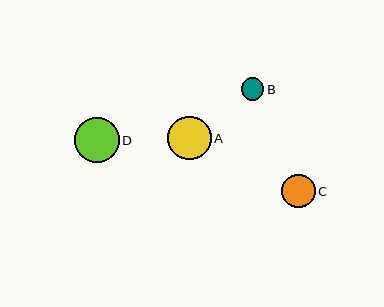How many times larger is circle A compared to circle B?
Circle A is approximately 1.9 times the size of circle B.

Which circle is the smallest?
Circle B is the smallest with a size of approximately 22 pixels.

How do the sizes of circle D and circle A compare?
Circle D and circle A are approximately the same size.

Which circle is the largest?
Circle D is the largest with a size of approximately 45 pixels.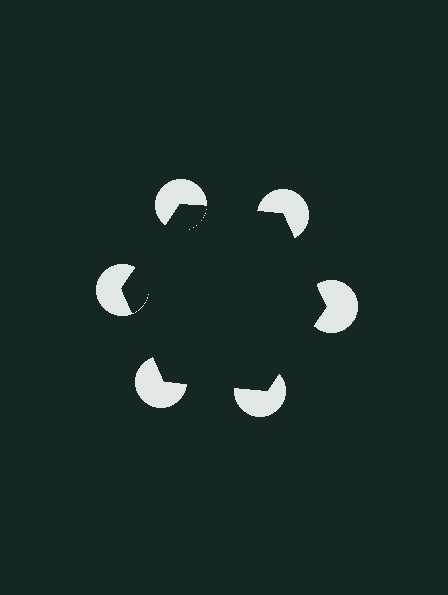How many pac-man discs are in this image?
There are 6 — one at each vertex of the illusory hexagon.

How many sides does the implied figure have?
6 sides.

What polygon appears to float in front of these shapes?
An illusory hexagon — its edges are inferred from the aligned wedge cuts in the pac-man discs, not physically drawn.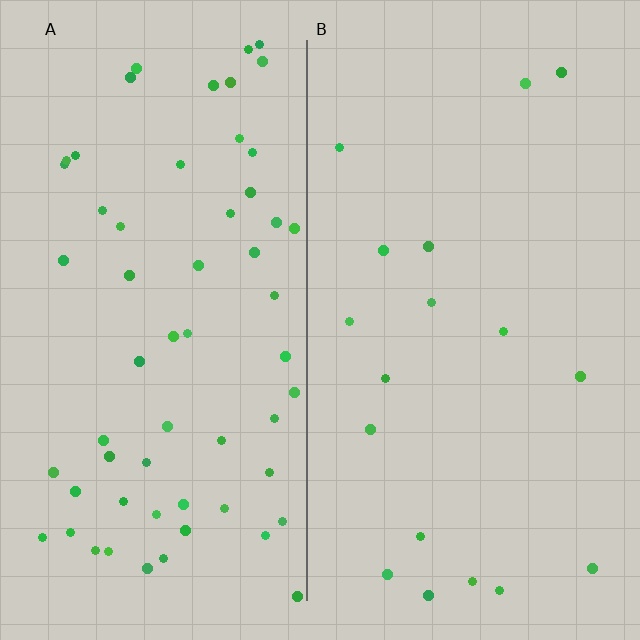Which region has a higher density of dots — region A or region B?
A (the left).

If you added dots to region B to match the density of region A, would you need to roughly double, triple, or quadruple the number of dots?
Approximately triple.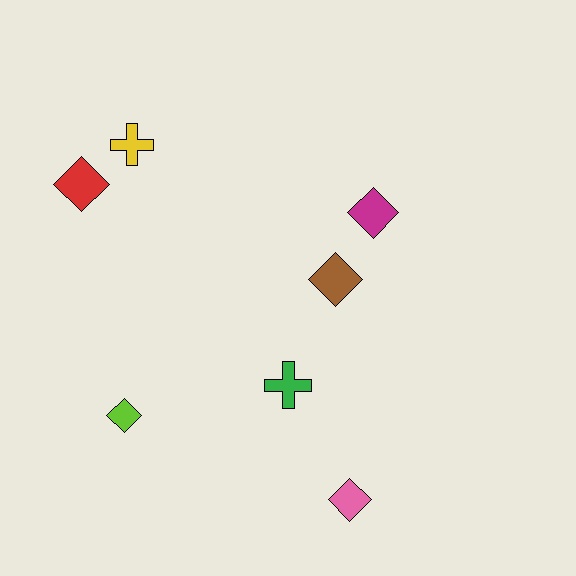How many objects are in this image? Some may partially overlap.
There are 7 objects.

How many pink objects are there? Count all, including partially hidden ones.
There is 1 pink object.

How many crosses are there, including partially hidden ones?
There are 2 crosses.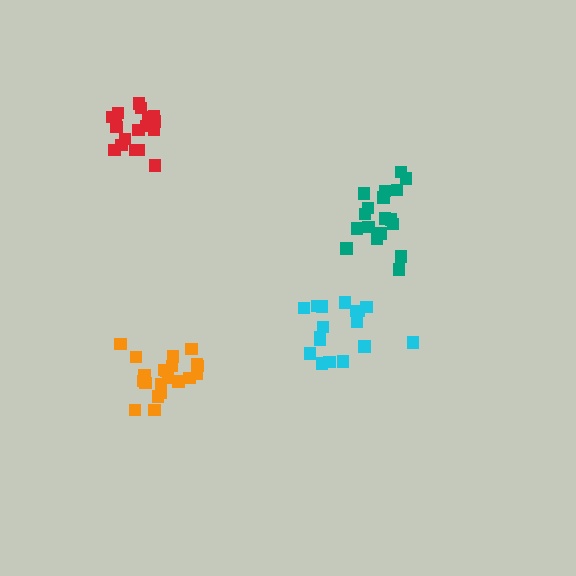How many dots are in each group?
Group 1: 18 dots, Group 2: 21 dots, Group 3: 18 dots, Group 4: 17 dots (74 total).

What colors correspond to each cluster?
The clusters are colored: teal, orange, red, cyan.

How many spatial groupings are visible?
There are 4 spatial groupings.